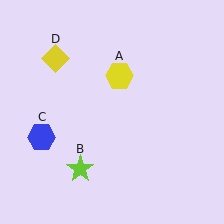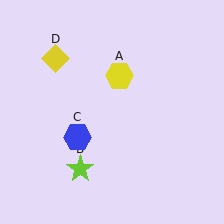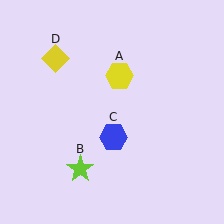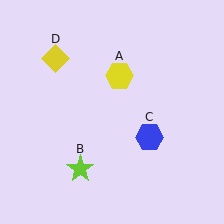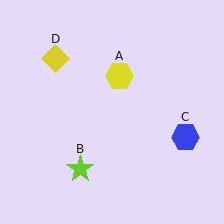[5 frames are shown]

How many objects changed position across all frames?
1 object changed position: blue hexagon (object C).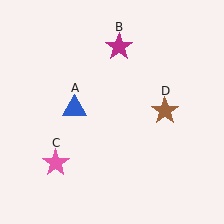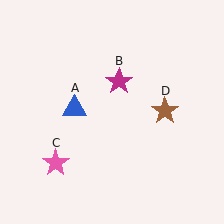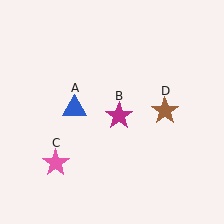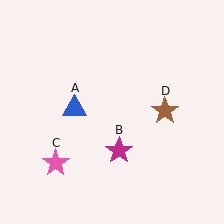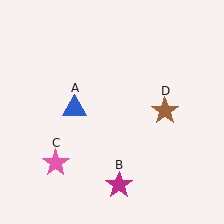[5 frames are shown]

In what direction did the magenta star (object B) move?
The magenta star (object B) moved down.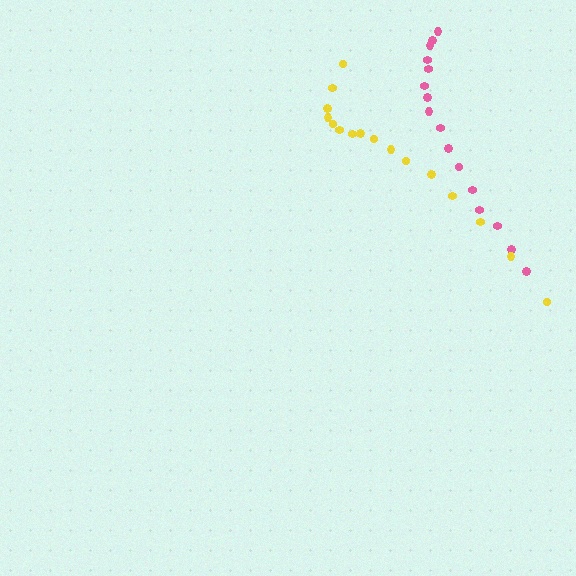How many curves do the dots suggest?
There are 2 distinct paths.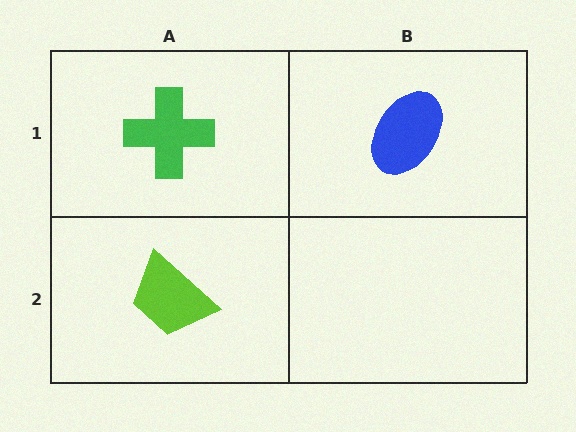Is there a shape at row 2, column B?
No, that cell is empty.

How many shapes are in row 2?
1 shape.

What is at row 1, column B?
A blue ellipse.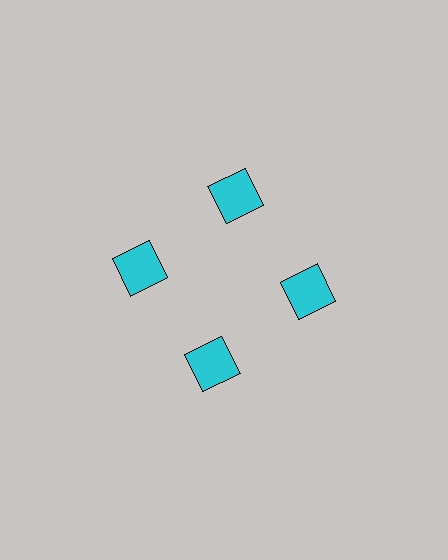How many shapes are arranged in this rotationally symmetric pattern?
There are 4 shapes, arranged in 4 groups of 1.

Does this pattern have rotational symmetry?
Yes, this pattern has 4-fold rotational symmetry. It looks the same after rotating 90 degrees around the center.